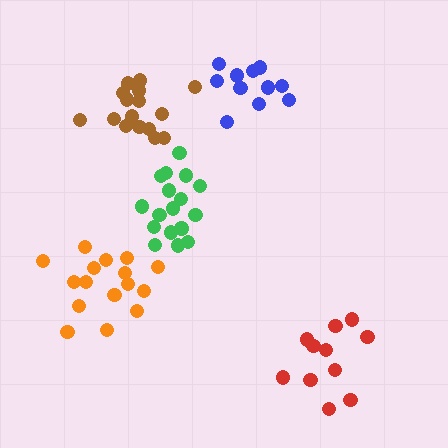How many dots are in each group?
Group 1: 16 dots, Group 2: 11 dots, Group 3: 17 dots, Group 4: 16 dots, Group 5: 11 dots (71 total).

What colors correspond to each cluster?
The clusters are colored: brown, red, green, orange, blue.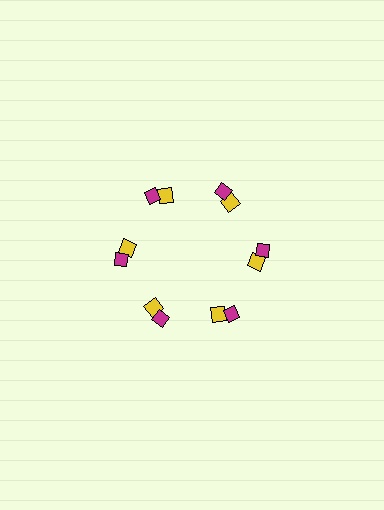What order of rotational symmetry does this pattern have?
This pattern has 6-fold rotational symmetry.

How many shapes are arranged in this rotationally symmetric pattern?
There are 12 shapes, arranged in 6 groups of 2.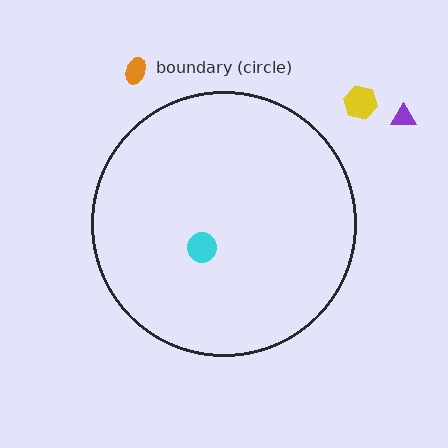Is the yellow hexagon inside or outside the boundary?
Outside.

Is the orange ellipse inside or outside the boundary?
Outside.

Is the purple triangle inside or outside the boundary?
Outside.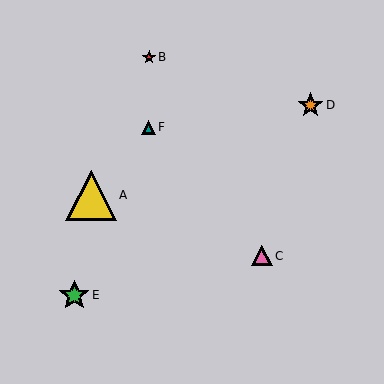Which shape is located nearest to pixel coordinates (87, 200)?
The yellow triangle (labeled A) at (91, 195) is nearest to that location.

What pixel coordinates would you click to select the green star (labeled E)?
Click at (74, 295) to select the green star E.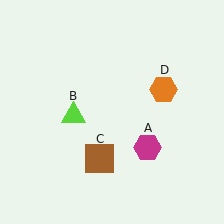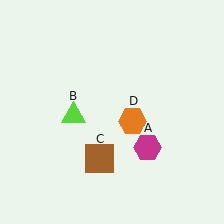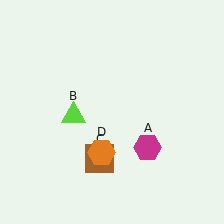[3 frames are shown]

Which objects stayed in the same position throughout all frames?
Magenta hexagon (object A) and lime triangle (object B) and brown square (object C) remained stationary.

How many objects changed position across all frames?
1 object changed position: orange hexagon (object D).